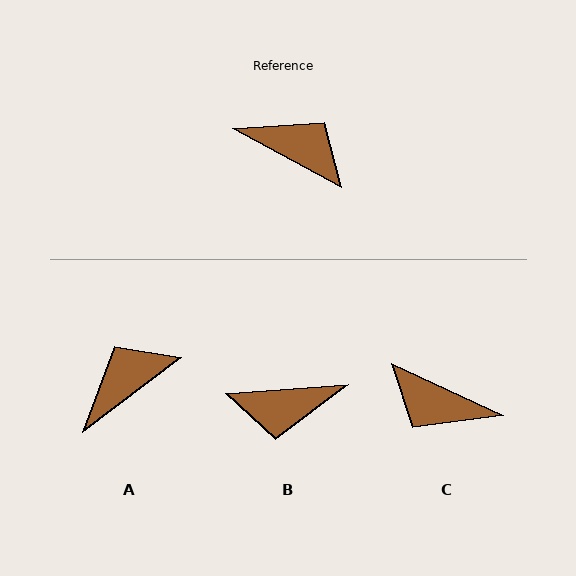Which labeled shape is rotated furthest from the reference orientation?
C, about 177 degrees away.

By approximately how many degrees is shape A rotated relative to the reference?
Approximately 66 degrees counter-clockwise.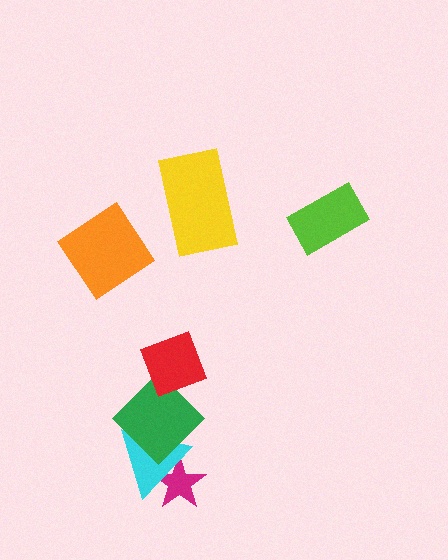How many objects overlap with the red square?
1 object overlaps with the red square.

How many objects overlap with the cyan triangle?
2 objects overlap with the cyan triangle.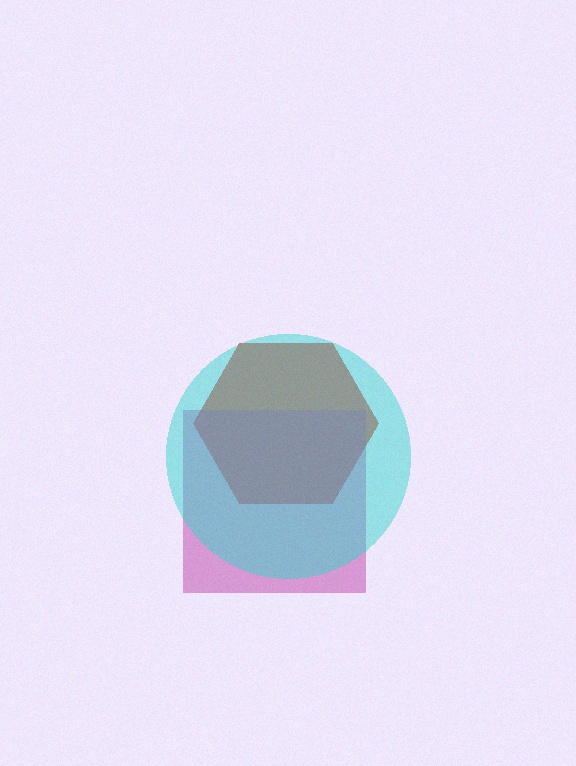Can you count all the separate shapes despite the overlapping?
Yes, there are 3 separate shapes.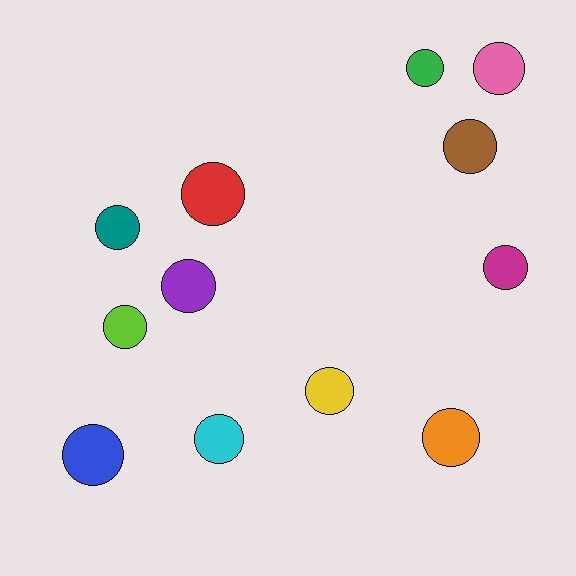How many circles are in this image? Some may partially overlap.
There are 12 circles.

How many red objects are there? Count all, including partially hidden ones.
There is 1 red object.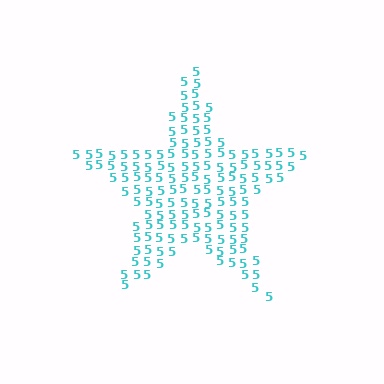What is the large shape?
The large shape is a star.